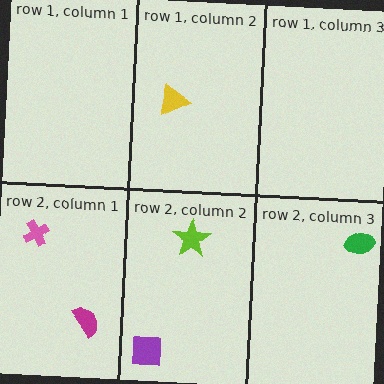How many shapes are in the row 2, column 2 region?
2.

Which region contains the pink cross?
The row 2, column 1 region.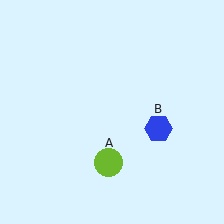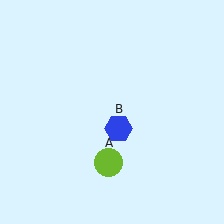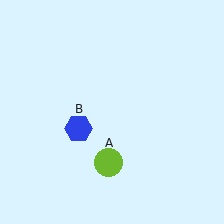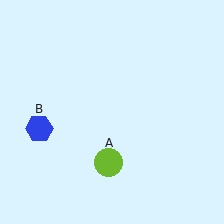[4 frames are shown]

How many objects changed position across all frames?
1 object changed position: blue hexagon (object B).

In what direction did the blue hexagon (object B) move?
The blue hexagon (object B) moved left.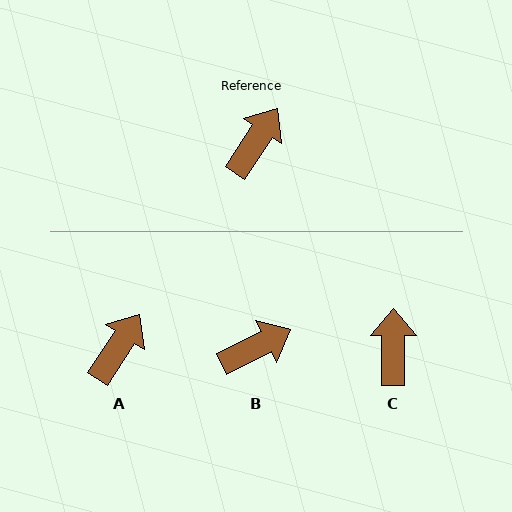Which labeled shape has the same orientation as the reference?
A.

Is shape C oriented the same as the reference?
No, it is off by about 33 degrees.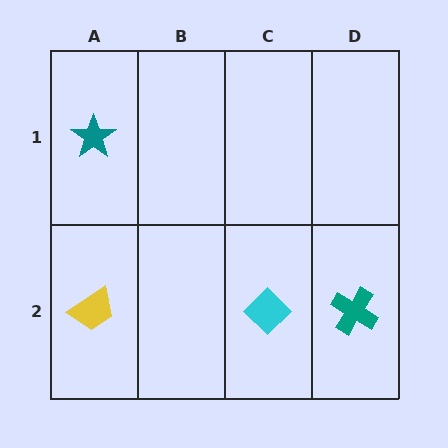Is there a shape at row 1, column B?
No, that cell is empty.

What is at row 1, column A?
A teal star.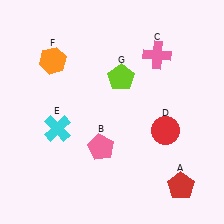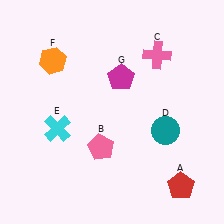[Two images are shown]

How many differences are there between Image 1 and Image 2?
There are 2 differences between the two images.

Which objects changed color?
D changed from red to teal. G changed from lime to magenta.